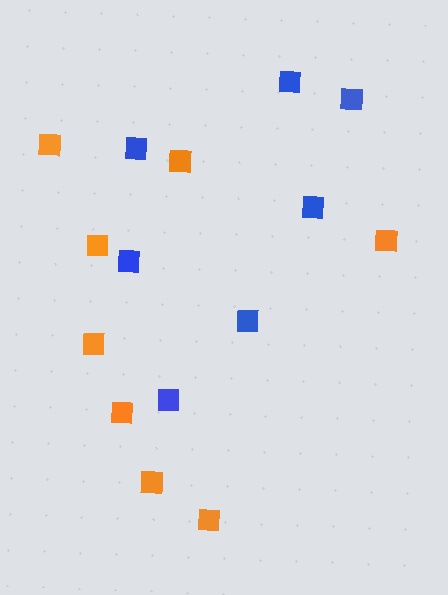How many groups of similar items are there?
There are 2 groups: one group of orange squares (8) and one group of blue squares (7).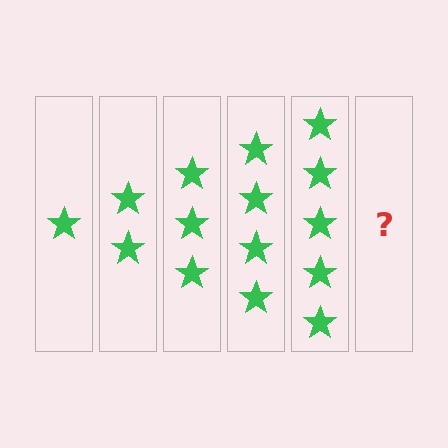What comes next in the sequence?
The next element should be 6 stars.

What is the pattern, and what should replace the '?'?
The pattern is that each step adds one more star. The '?' should be 6 stars.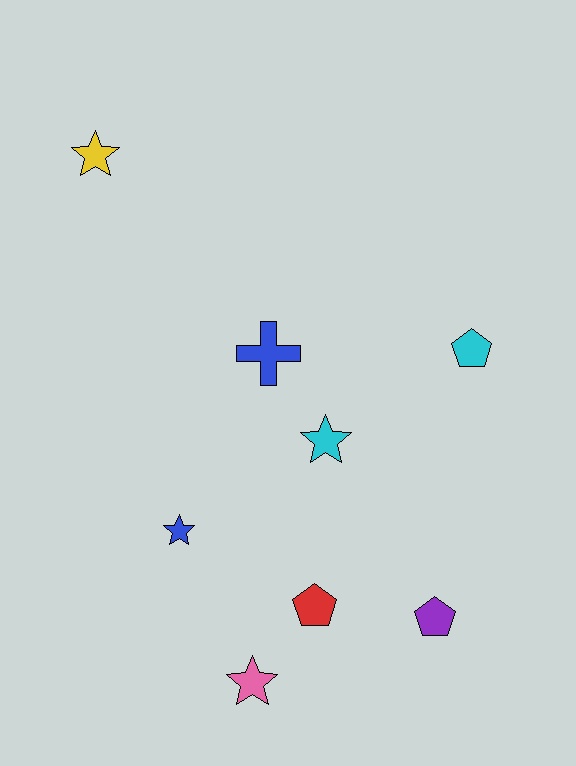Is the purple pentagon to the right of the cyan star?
Yes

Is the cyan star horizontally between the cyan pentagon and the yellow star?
Yes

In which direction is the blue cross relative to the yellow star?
The blue cross is below the yellow star.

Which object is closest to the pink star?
The red pentagon is closest to the pink star.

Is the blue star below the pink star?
No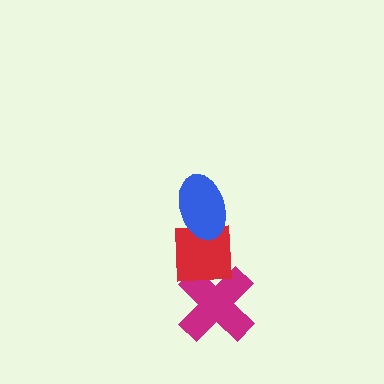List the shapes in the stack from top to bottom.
From top to bottom: the blue ellipse, the red square, the magenta cross.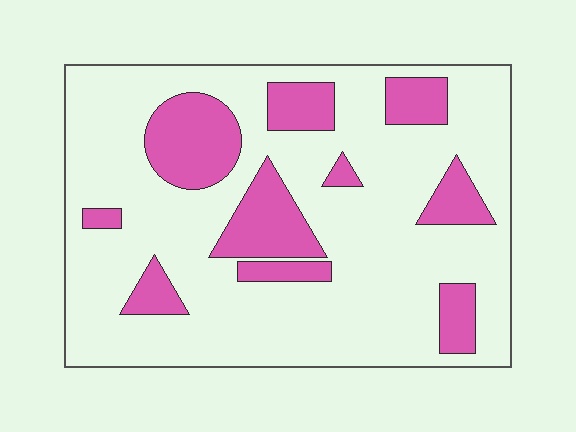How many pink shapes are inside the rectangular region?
10.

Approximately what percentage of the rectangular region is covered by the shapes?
Approximately 25%.